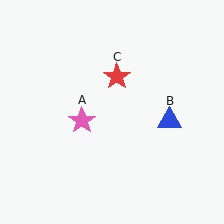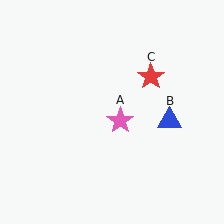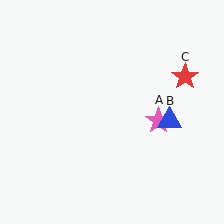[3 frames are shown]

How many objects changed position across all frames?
2 objects changed position: pink star (object A), red star (object C).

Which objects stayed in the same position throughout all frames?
Blue triangle (object B) remained stationary.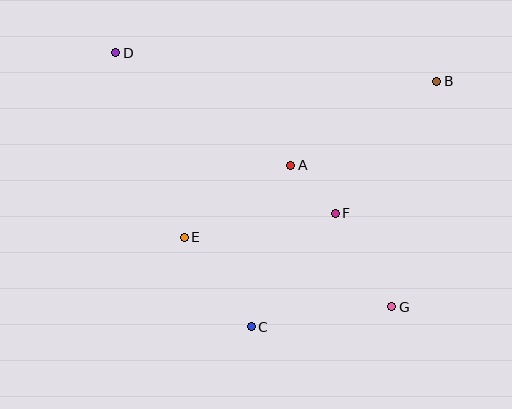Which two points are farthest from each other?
Points D and G are farthest from each other.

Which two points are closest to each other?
Points A and F are closest to each other.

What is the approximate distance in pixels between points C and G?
The distance between C and G is approximately 142 pixels.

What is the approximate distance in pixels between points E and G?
The distance between E and G is approximately 219 pixels.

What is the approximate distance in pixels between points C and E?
The distance between C and E is approximately 112 pixels.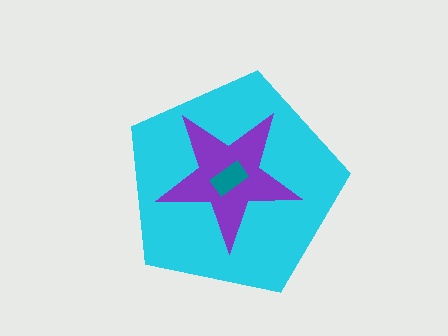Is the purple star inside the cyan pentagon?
Yes.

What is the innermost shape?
The teal rectangle.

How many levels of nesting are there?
3.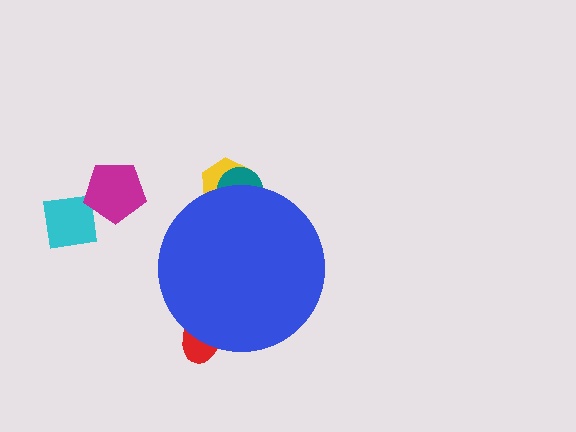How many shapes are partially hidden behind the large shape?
3 shapes are partially hidden.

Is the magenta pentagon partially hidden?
No, the magenta pentagon is fully visible.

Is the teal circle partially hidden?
Yes, the teal circle is partially hidden behind the blue circle.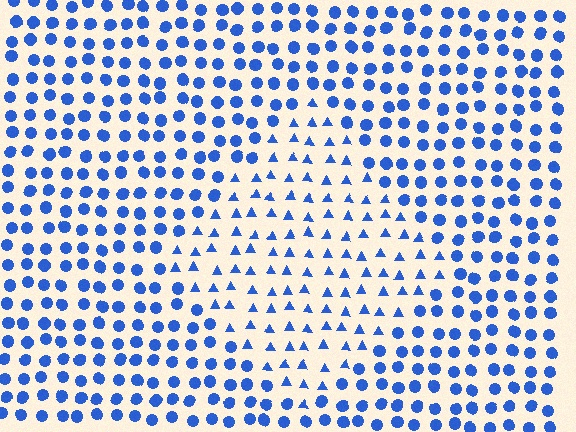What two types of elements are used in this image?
The image uses triangles inside the diamond region and circles outside it.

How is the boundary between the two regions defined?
The boundary is defined by a change in element shape: triangles inside vs. circles outside. All elements share the same color and spacing.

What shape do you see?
I see a diamond.